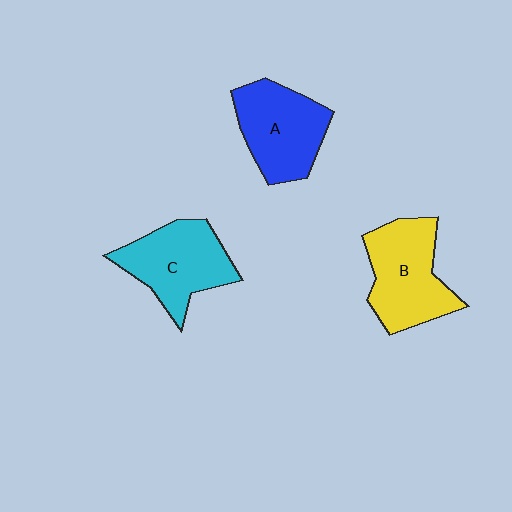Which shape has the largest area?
Shape B (yellow).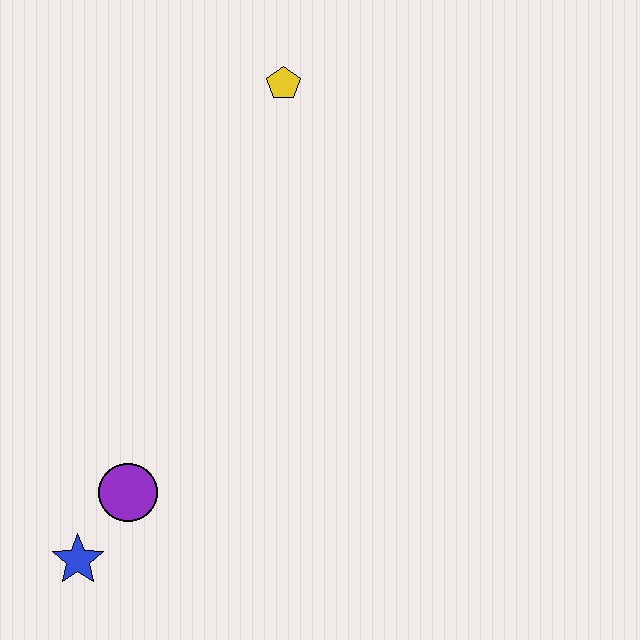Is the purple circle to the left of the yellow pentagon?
Yes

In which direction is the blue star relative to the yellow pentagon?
The blue star is below the yellow pentagon.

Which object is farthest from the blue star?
The yellow pentagon is farthest from the blue star.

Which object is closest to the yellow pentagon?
The purple circle is closest to the yellow pentagon.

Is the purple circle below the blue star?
No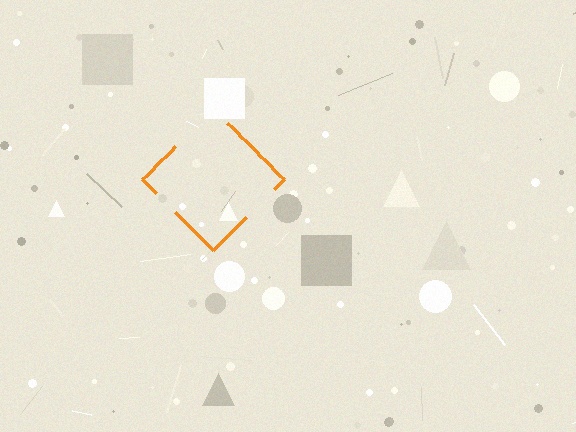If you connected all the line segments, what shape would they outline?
They would outline a diamond.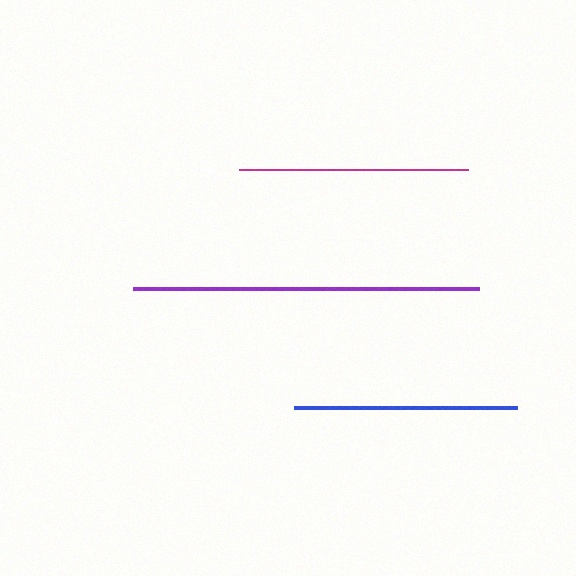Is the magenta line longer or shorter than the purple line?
The purple line is longer than the magenta line.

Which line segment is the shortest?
The blue line is the shortest at approximately 223 pixels.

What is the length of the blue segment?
The blue segment is approximately 223 pixels long.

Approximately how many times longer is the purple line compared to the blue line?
The purple line is approximately 1.6 times the length of the blue line.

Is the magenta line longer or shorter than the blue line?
The magenta line is longer than the blue line.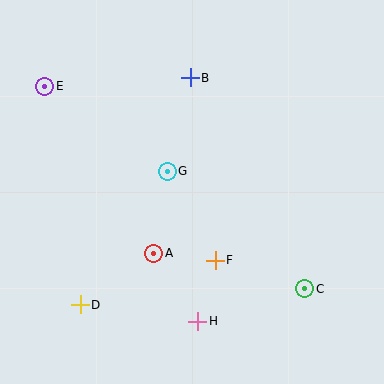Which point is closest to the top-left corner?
Point E is closest to the top-left corner.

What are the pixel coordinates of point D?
Point D is at (80, 305).